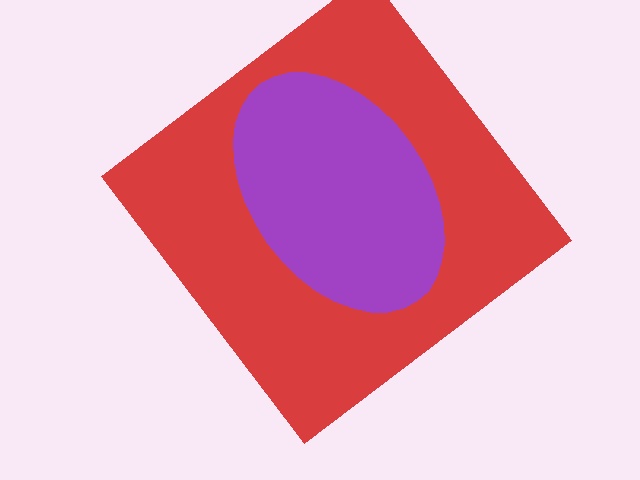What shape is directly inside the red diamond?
The purple ellipse.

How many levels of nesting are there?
2.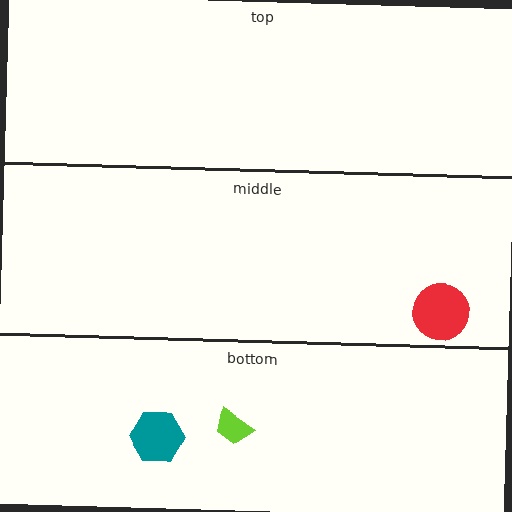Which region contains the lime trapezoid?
The bottom region.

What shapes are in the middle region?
The red circle.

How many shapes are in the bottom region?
2.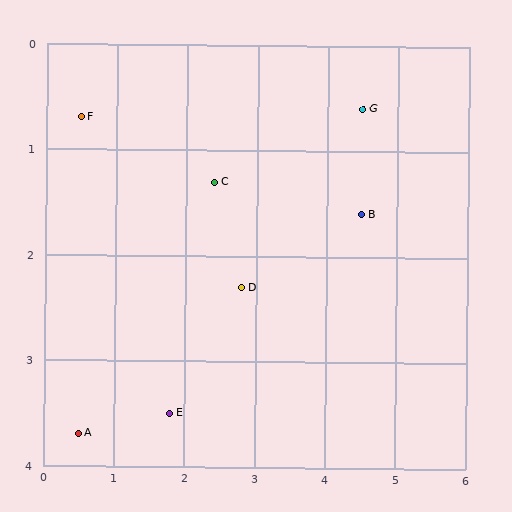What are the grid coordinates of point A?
Point A is at approximately (0.5, 3.7).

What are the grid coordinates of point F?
Point F is at approximately (0.5, 0.7).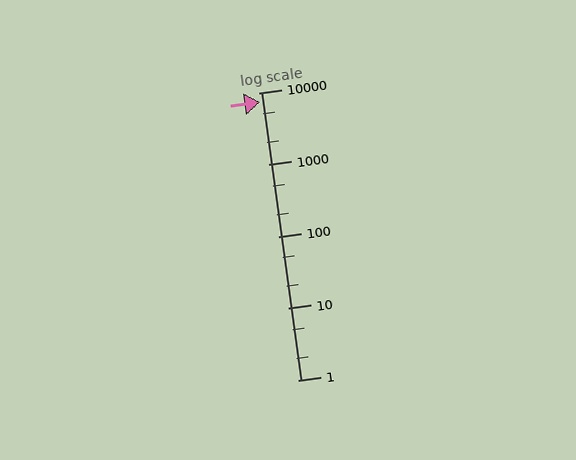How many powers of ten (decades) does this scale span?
The scale spans 4 decades, from 1 to 10000.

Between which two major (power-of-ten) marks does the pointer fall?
The pointer is between 1000 and 10000.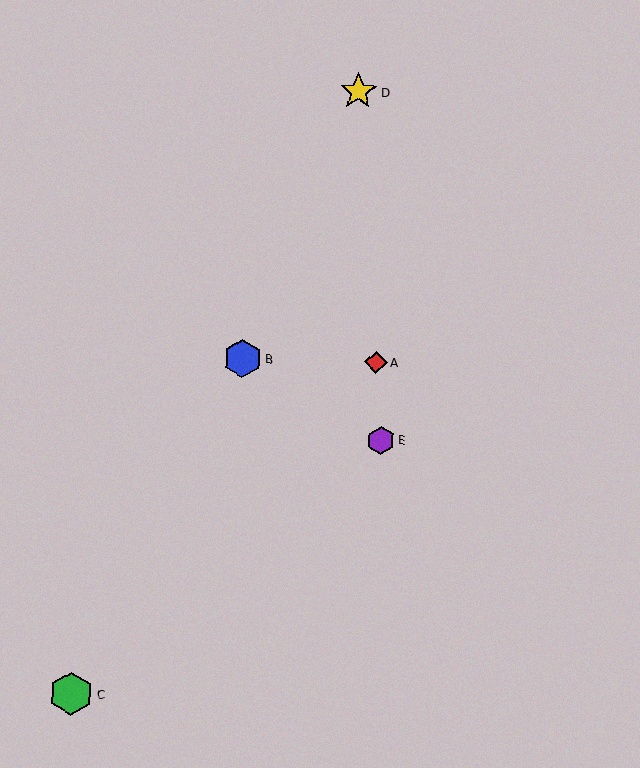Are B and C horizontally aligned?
No, B is at y≈358 and C is at y≈694.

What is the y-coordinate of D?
Object D is at y≈92.